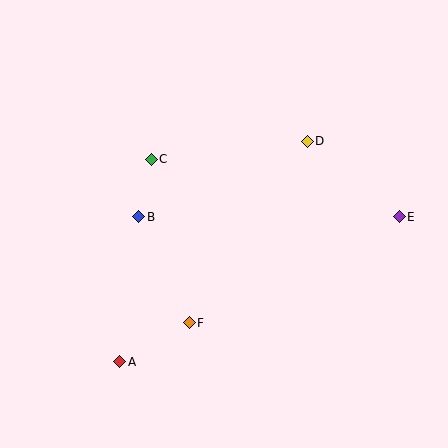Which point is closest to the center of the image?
Point B at (139, 217) is closest to the center.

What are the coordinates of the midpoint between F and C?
The midpoint between F and C is at (170, 241).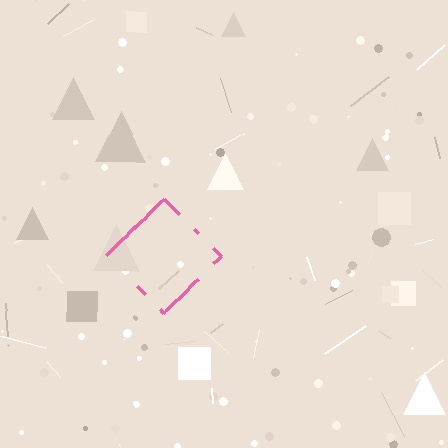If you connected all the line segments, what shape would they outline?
They would outline a diamond.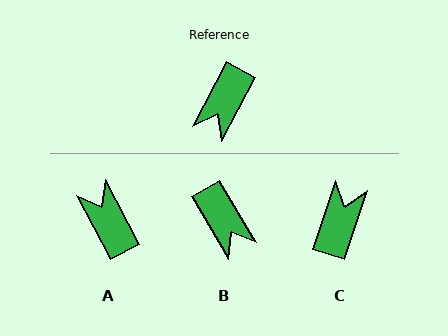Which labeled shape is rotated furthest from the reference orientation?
C, about 170 degrees away.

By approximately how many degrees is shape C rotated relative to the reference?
Approximately 170 degrees clockwise.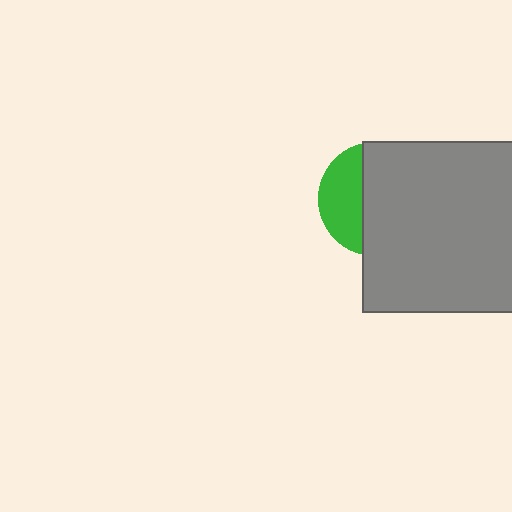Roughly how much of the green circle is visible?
A small part of it is visible (roughly 35%).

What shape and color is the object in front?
The object in front is a gray rectangle.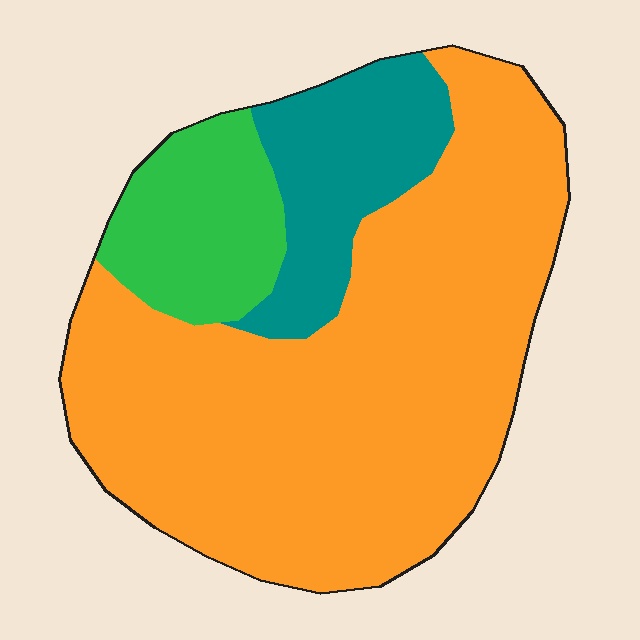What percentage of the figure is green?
Green covers 14% of the figure.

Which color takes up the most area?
Orange, at roughly 70%.